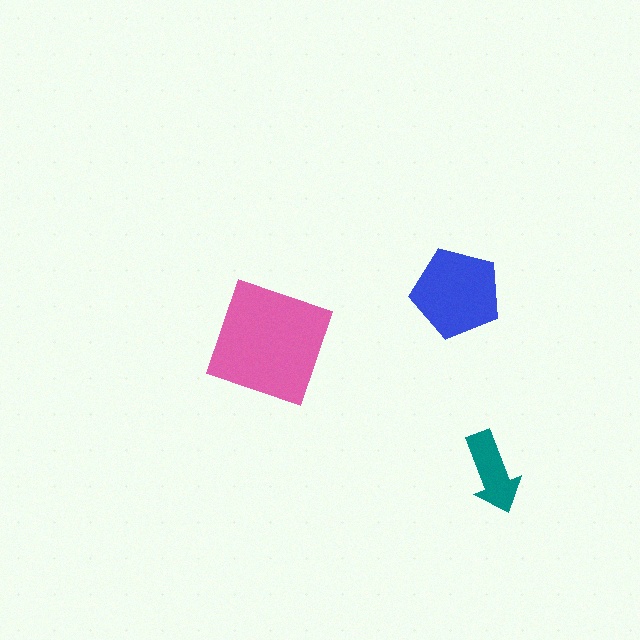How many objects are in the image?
There are 3 objects in the image.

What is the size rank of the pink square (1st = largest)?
1st.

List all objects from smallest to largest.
The teal arrow, the blue pentagon, the pink square.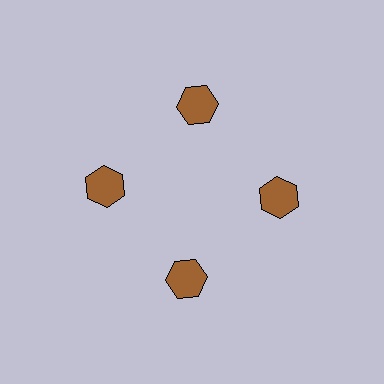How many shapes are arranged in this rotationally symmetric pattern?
There are 4 shapes, arranged in 4 groups of 1.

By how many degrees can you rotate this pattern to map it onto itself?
The pattern maps onto itself every 90 degrees of rotation.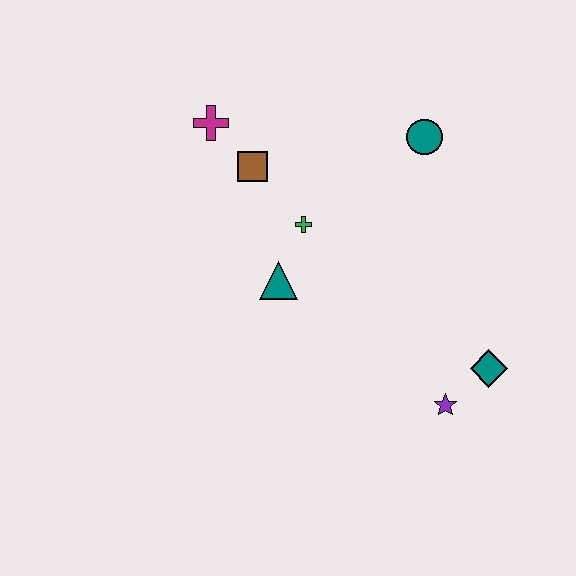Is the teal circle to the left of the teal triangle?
No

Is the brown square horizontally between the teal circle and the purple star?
No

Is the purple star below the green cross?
Yes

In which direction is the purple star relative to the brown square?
The purple star is below the brown square.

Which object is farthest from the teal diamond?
The magenta cross is farthest from the teal diamond.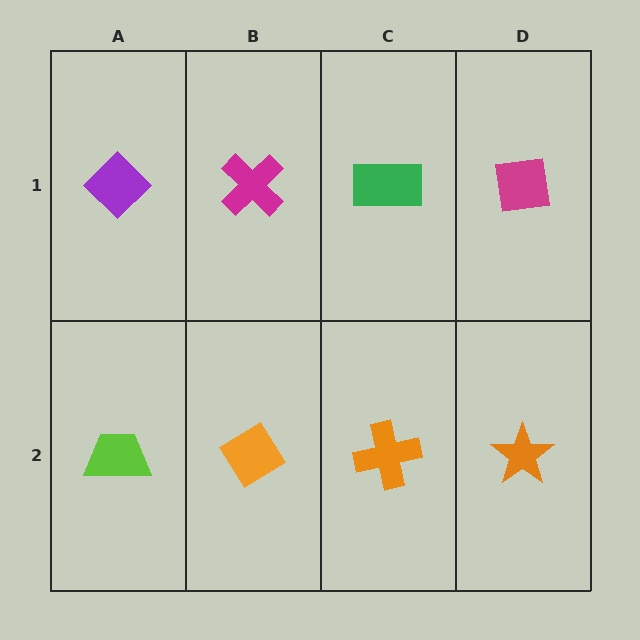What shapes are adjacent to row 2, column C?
A green rectangle (row 1, column C), an orange diamond (row 2, column B), an orange star (row 2, column D).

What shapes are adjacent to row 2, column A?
A purple diamond (row 1, column A), an orange diamond (row 2, column B).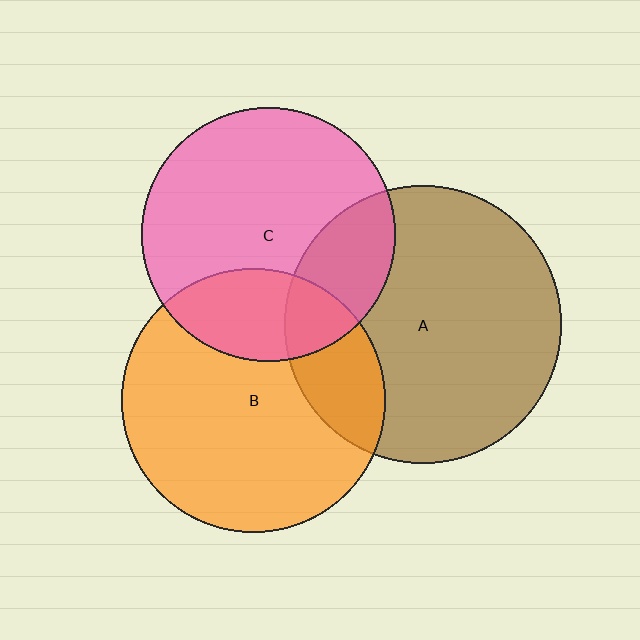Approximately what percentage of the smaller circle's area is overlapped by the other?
Approximately 20%.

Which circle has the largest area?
Circle A (brown).